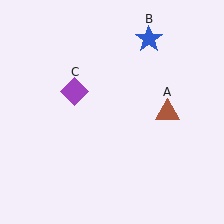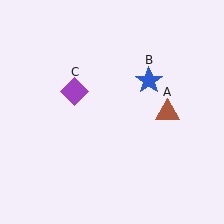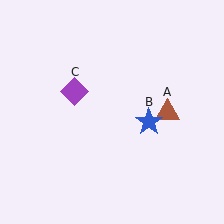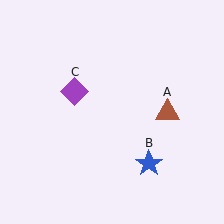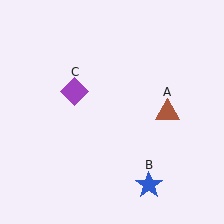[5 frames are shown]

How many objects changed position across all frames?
1 object changed position: blue star (object B).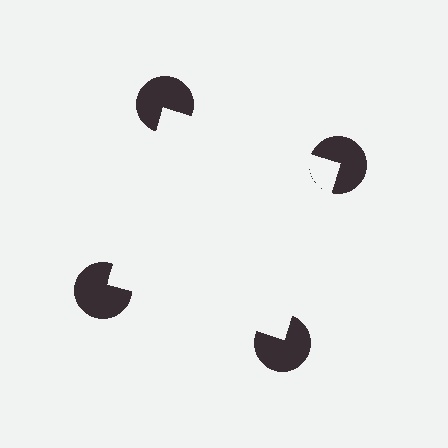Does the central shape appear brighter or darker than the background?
It typically appears slightly brighter than the background, even though no actual brightness change is drawn.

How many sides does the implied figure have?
4 sides.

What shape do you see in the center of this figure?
An illusory square — its edges are inferred from the aligned wedge cuts in the pac-man discs, not physically drawn.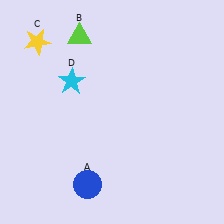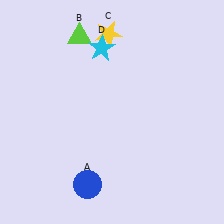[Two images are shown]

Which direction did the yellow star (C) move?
The yellow star (C) moved right.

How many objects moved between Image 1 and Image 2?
2 objects moved between the two images.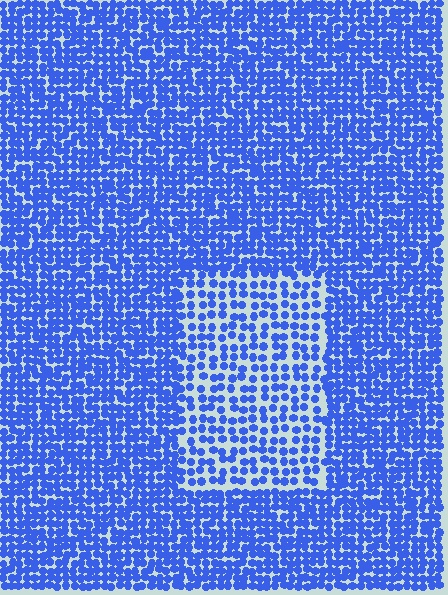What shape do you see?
I see a rectangle.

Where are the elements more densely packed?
The elements are more densely packed outside the rectangle boundary.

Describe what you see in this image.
The image contains small blue elements arranged at two different densities. A rectangle-shaped region is visible where the elements are less densely packed than the surrounding area.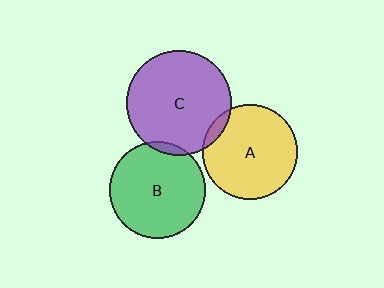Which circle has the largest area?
Circle C (purple).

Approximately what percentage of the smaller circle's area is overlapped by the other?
Approximately 5%.